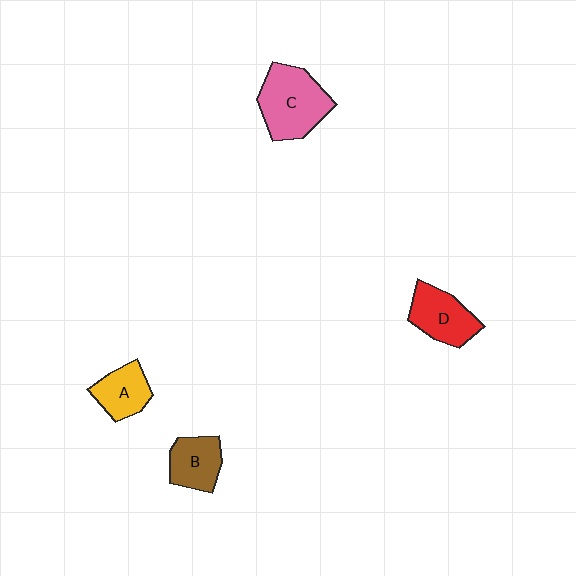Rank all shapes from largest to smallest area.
From largest to smallest: C (pink), D (red), B (brown), A (yellow).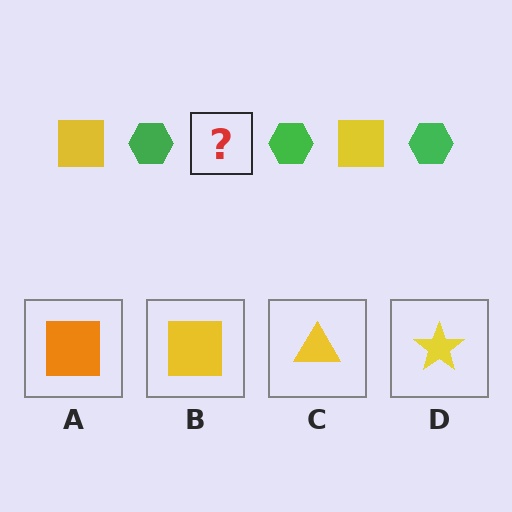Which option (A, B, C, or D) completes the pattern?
B.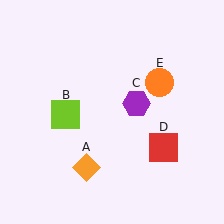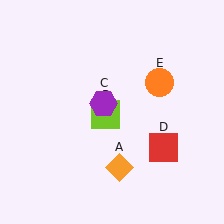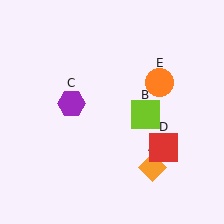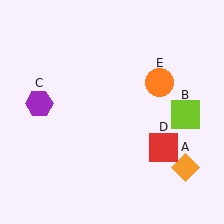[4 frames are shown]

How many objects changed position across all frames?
3 objects changed position: orange diamond (object A), lime square (object B), purple hexagon (object C).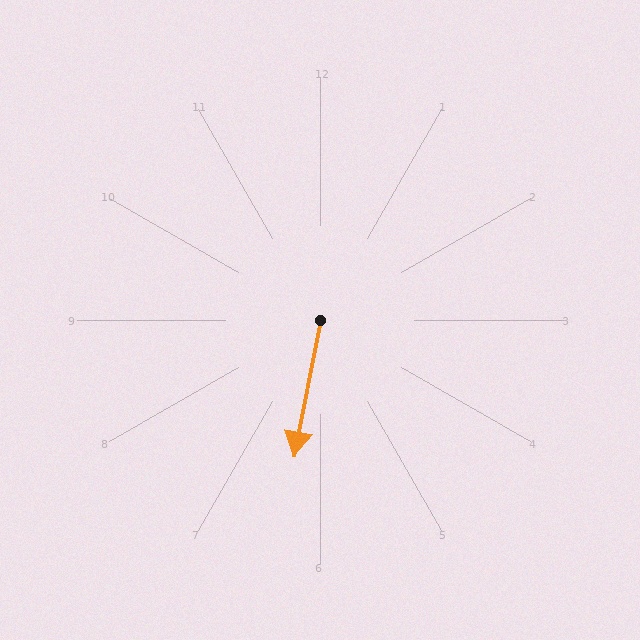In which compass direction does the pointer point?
South.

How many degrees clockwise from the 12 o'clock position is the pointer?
Approximately 191 degrees.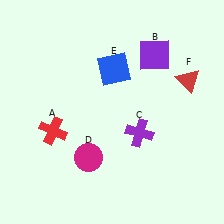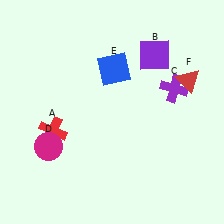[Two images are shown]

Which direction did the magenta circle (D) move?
The magenta circle (D) moved left.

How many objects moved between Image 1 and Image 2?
2 objects moved between the two images.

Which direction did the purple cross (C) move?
The purple cross (C) moved up.